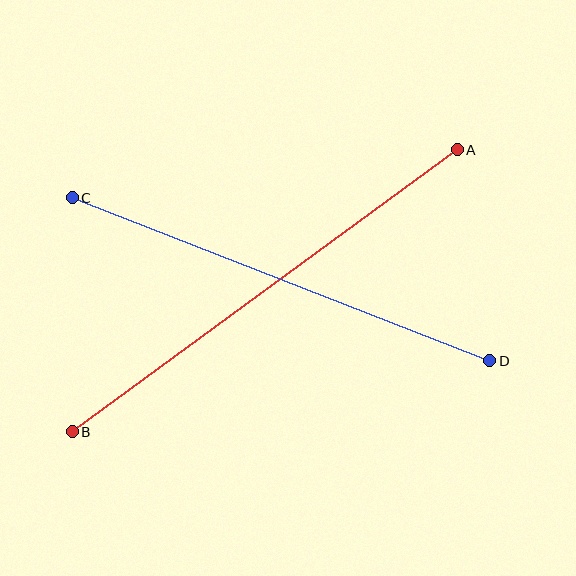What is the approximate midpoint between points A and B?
The midpoint is at approximately (265, 291) pixels.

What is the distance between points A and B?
The distance is approximately 477 pixels.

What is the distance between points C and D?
The distance is approximately 448 pixels.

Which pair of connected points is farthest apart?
Points A and B are farthest apart.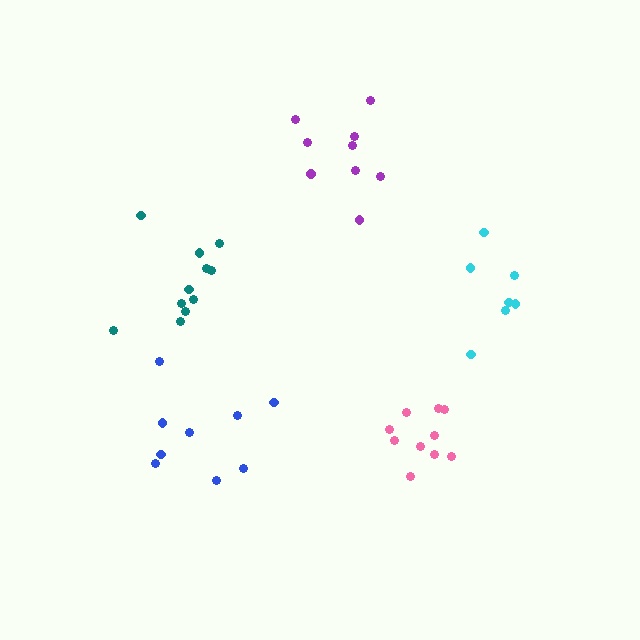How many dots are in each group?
Group 1: 7 dots, Group 2: 11 dots, Group 3: 9 dots, Group 4: 9 dots, Group 5: 10 dots (46 total).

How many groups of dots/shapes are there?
There are 5 groups.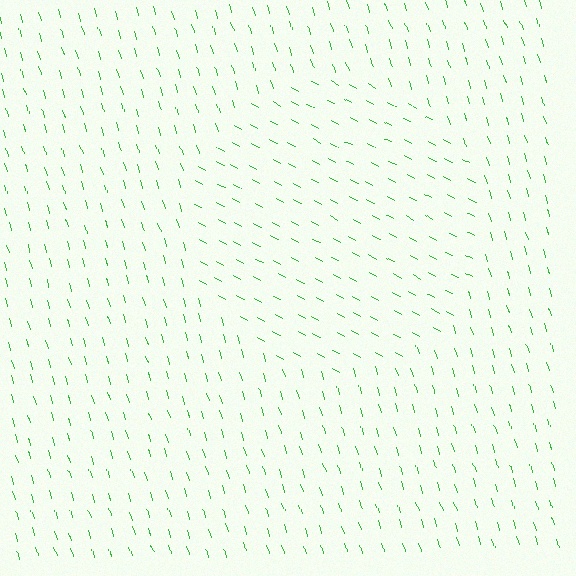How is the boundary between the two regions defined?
The boundary is defined purely by a change in line orientation (approximately 45 degrees difference). All lines are the same color and thickness.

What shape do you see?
I see a circle.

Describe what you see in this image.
The image is filled with small green line segments. A circle region in the image has lines oriented differently from the surrounding lines, creating a visible texture boundary.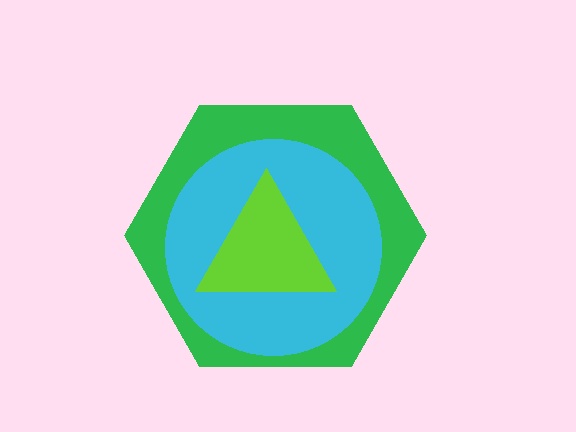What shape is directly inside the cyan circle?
The lime triangle.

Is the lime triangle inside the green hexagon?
Yes.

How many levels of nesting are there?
3.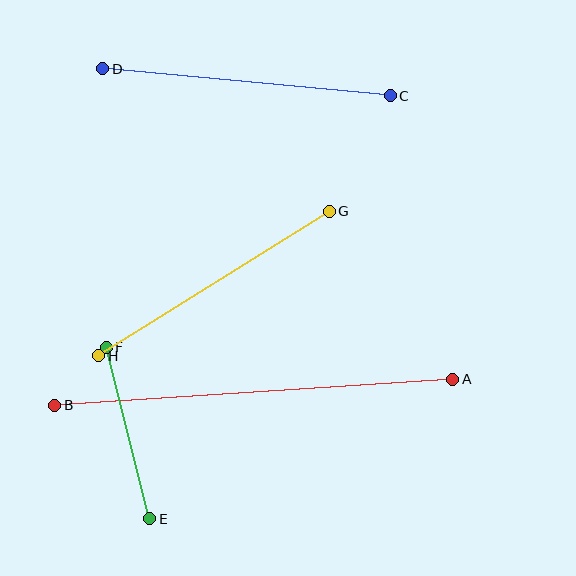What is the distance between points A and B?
The distance is approximately 399 pixels.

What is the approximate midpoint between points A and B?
The midpoint is at approximately (254, 392) pixels.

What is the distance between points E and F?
The distance is approximately 177 pixels.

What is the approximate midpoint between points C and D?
The midpoint is at approximately (246, 82) pixels.